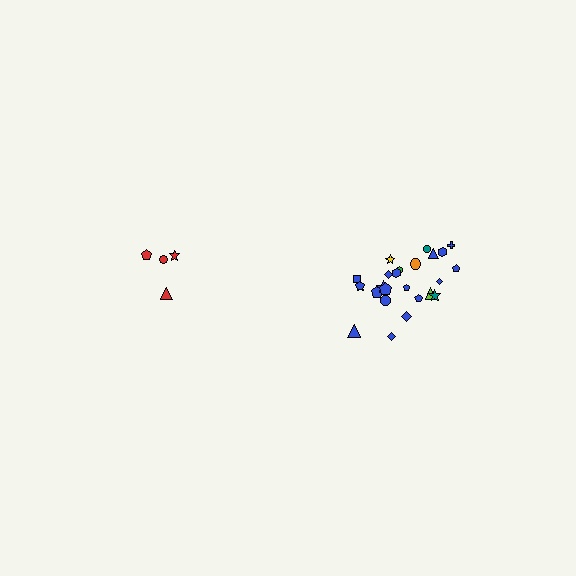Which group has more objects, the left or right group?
The right group.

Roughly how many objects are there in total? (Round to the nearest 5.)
Roughly 30 objects in total.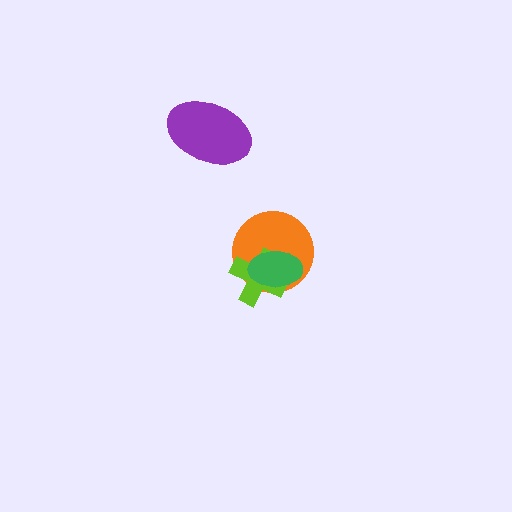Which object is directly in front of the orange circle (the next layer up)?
The lime cross is directly in front of the orange circle.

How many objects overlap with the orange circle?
2 objects overlap with the orange circle.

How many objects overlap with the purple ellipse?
0 objects overlap with the purple ellipse.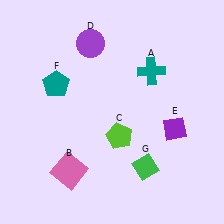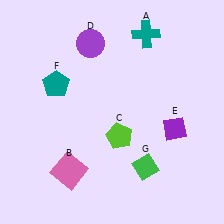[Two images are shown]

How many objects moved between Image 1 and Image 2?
1 object moved between the two images.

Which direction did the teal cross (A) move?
The teal cross (A) moved up.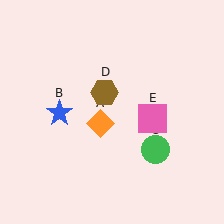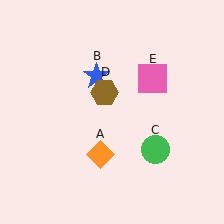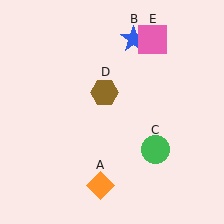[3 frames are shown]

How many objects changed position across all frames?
3 objects changed position: orange diamond (object A), blue star (object B), pink square (object E).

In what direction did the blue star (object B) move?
The blue star (object B) moved up and to the right.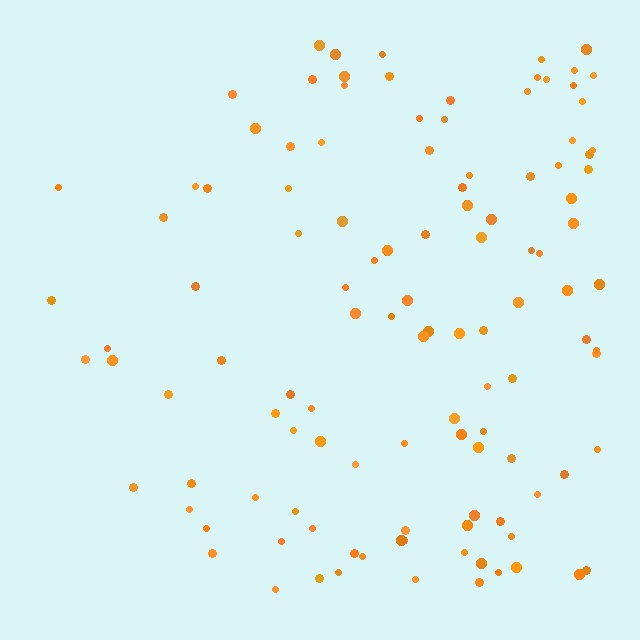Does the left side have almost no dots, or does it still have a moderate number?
Still a moderate number, just noticeably fewer than the right.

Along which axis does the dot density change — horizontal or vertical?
Horizontal.